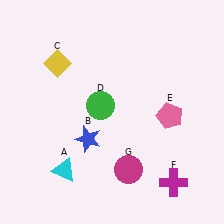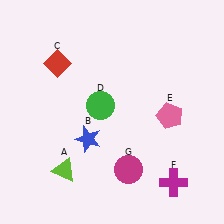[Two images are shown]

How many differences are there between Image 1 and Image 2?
There are 2 differences between the two images.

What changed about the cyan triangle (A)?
In Image 1, A is cyan. In Image 2, it changed to lime.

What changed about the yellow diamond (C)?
In Image 1, C is yellow. In Image 2, it changed to red.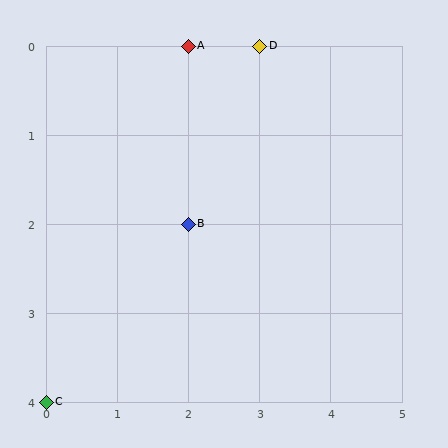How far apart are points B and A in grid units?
Points B and A are 2 rows apart.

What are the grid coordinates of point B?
Point B is at grid coordinates (2, 2).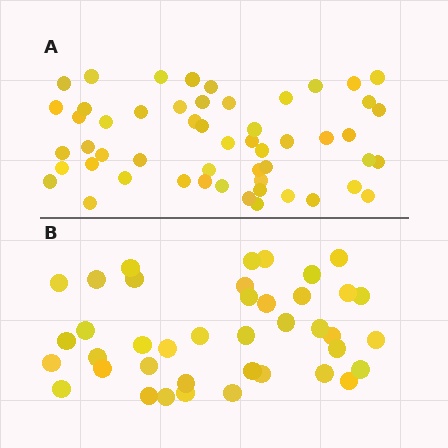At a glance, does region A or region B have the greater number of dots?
Region A (the top region) has more dots.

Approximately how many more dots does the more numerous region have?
Region A has approximately 15 more dots than region B.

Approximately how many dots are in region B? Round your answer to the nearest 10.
About 40 dots.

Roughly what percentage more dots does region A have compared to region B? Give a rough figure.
About 30% more.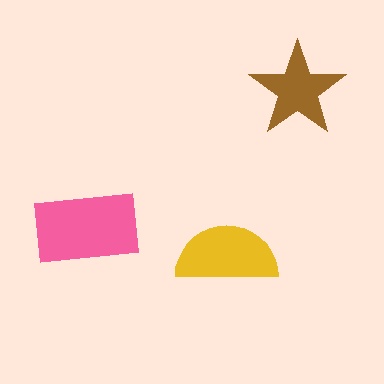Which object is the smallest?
The brown star.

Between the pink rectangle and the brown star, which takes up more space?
The pink rectangle.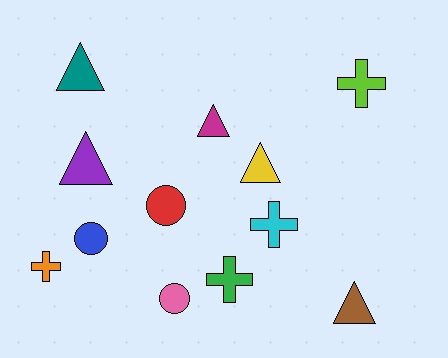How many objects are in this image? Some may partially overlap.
There are 12 objects.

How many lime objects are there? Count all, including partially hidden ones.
There is 1 lime object.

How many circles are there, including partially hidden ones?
There are 3 circles.